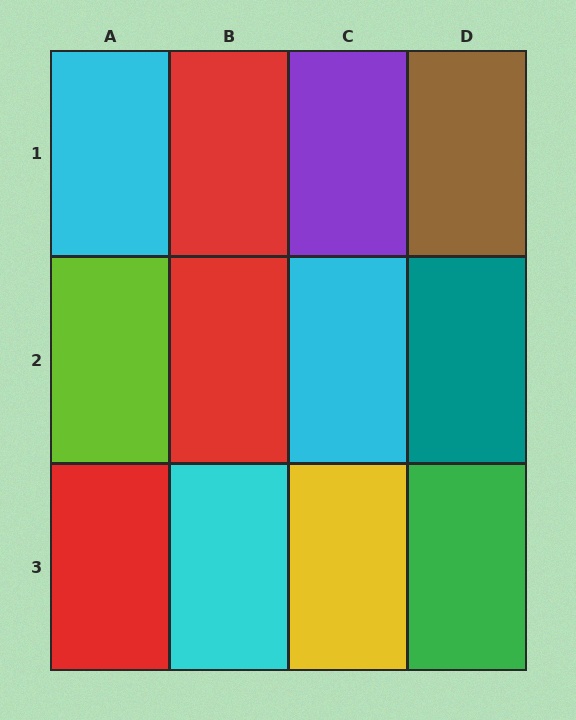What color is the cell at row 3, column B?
Cyan.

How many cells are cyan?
3 cells are cyan.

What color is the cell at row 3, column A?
Red.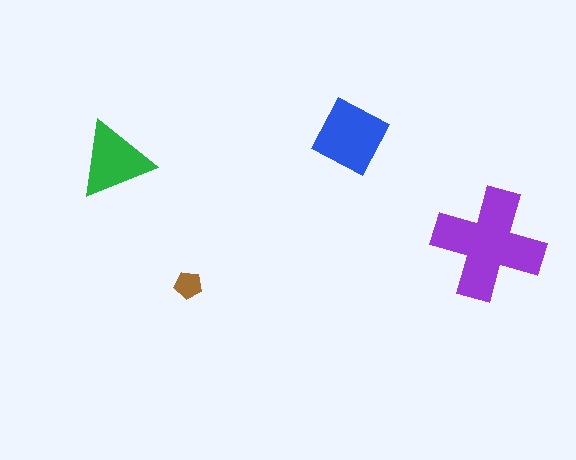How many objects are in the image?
There are 4 objects in the image.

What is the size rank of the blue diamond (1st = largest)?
2nd.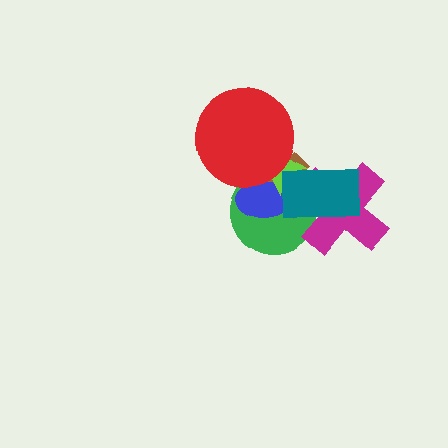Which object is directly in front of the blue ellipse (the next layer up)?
The lime star is directly in front of the blue ellipse.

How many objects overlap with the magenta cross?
3 objects overlap with the magenta cross.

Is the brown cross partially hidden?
Yes, it is partially covered by another shape.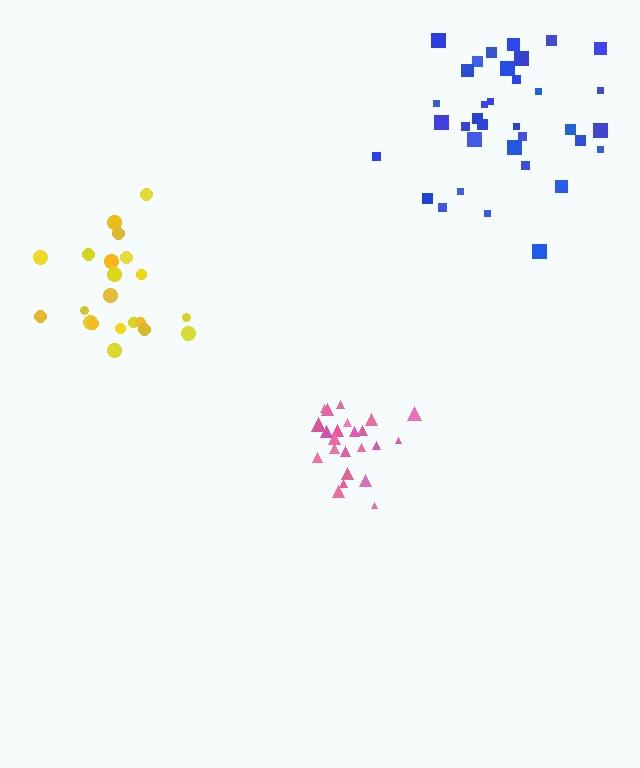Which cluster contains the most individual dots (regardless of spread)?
Blue (35).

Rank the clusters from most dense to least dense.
pink, yellow, blue.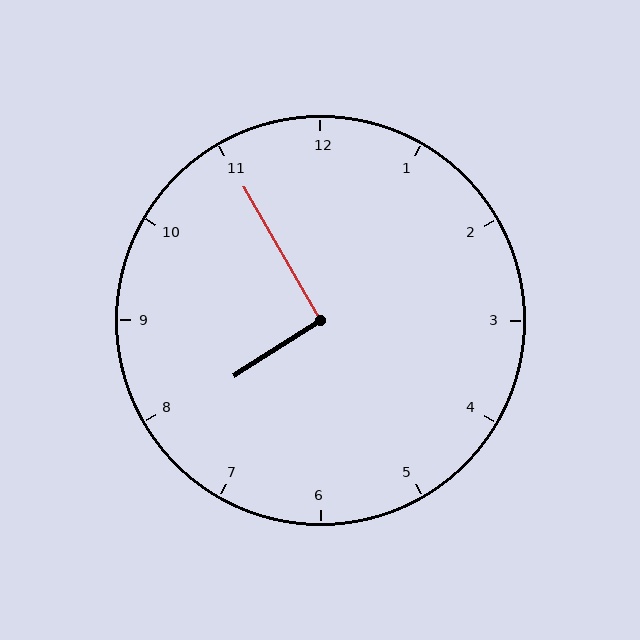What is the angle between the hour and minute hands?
Approximately 92 degrees.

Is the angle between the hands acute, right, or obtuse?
It is right.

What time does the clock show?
7:55.